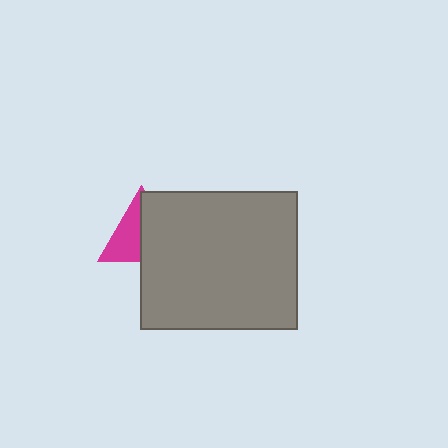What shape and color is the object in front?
The object in front is a gray rectangle.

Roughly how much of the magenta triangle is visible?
About half of it is visible (roughly 47%).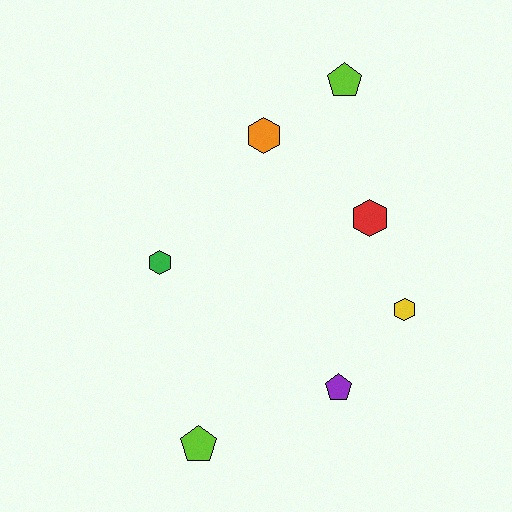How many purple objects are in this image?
There is 1 purple object.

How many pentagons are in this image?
There are 3 pentagons.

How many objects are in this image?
There are 7 objects.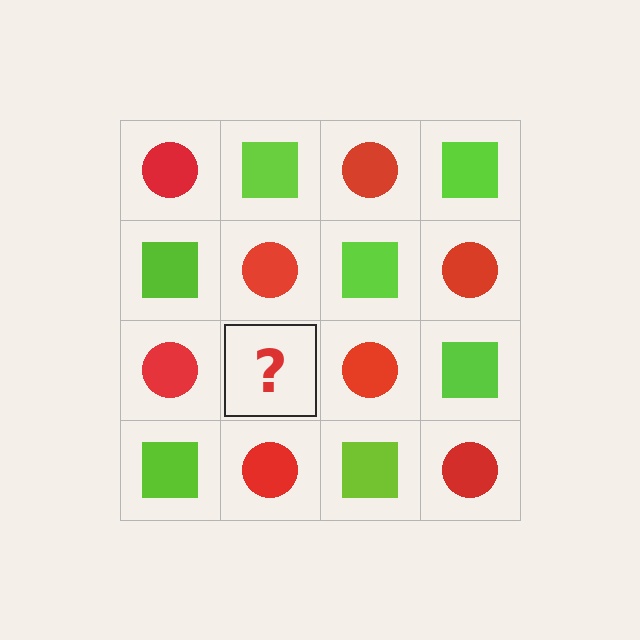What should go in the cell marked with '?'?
The missing cell should contain a lime square.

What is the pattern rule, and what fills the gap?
The rule is that it alternates red circle and lime square in a checkerboard pattern. The gap should be filled with a lime square.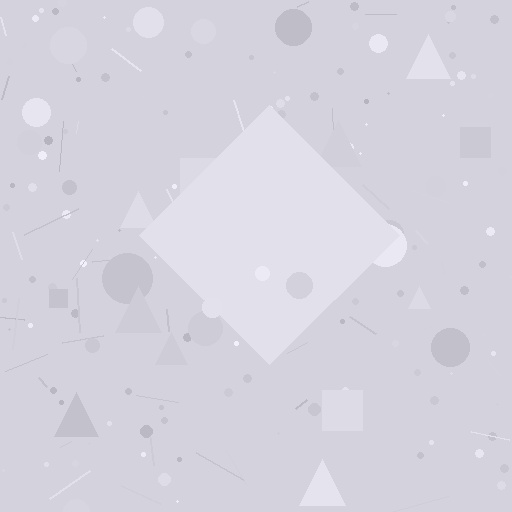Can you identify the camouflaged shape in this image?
The camouflaged shape is a diamond.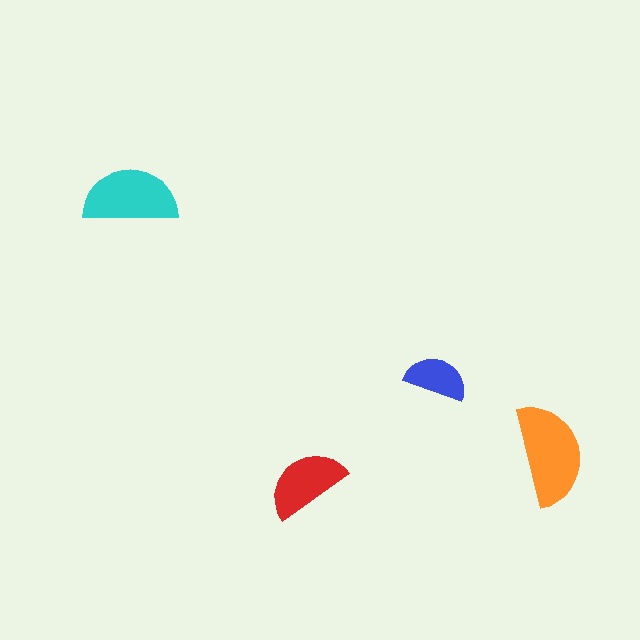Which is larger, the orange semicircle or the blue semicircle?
The orange one.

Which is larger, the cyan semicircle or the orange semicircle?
The orange one.